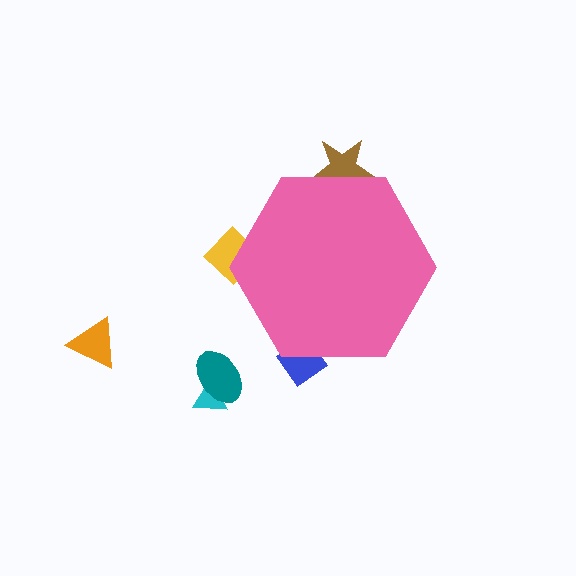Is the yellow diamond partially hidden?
Yes, the yellow diamond is partially hidden behind the pink hexagon.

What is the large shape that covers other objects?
A pink hexagon.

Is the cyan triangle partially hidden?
No, the cyan triangle is fully visible.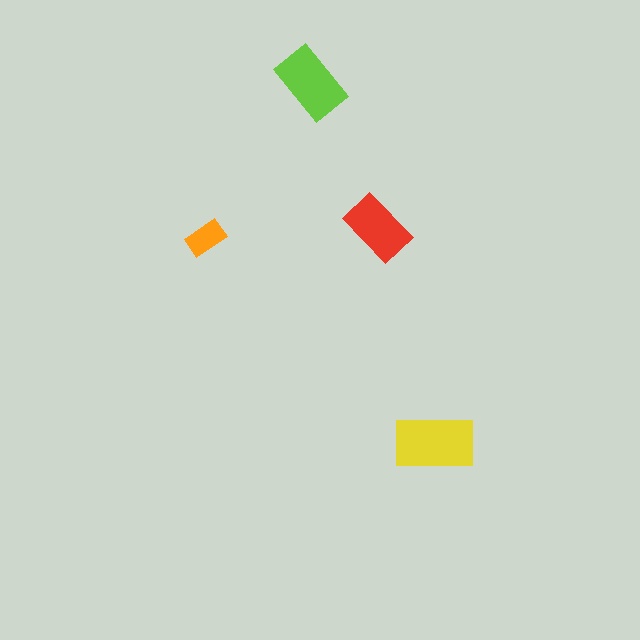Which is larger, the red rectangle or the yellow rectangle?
The yellow one.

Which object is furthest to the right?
The yellow rectangle is rightmost.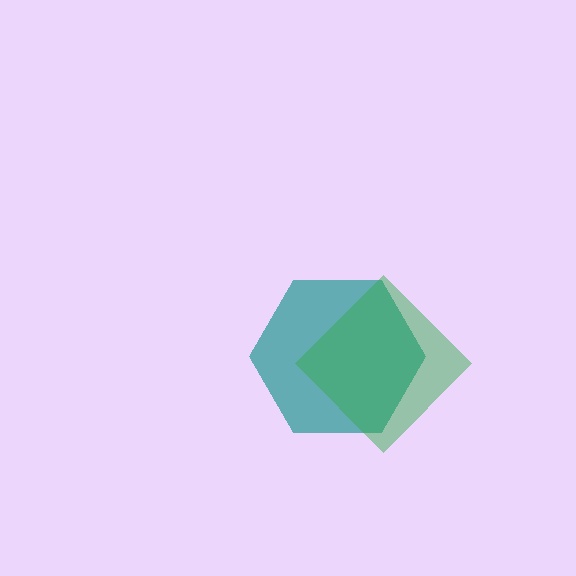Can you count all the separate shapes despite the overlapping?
Yes, there are 2 separate shapes.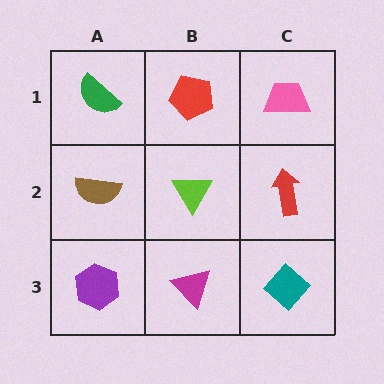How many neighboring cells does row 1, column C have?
2.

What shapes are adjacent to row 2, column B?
A red pentagon (row 1, column B), a magenta triangle (row 3, column B), a brown semicircle (row 2, column A), a red arrow (row 2, column C).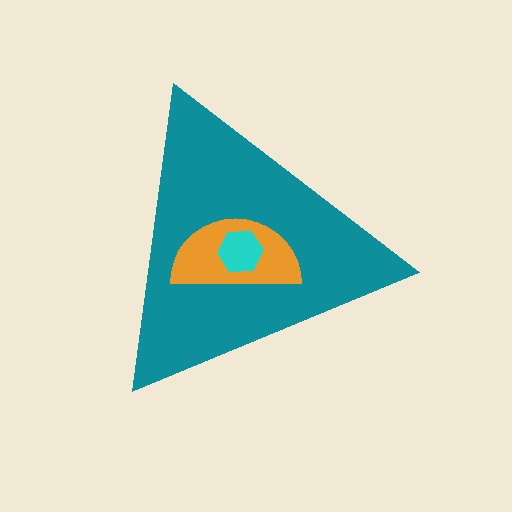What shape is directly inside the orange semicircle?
The cyan hexagon.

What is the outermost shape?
The teal triangle.